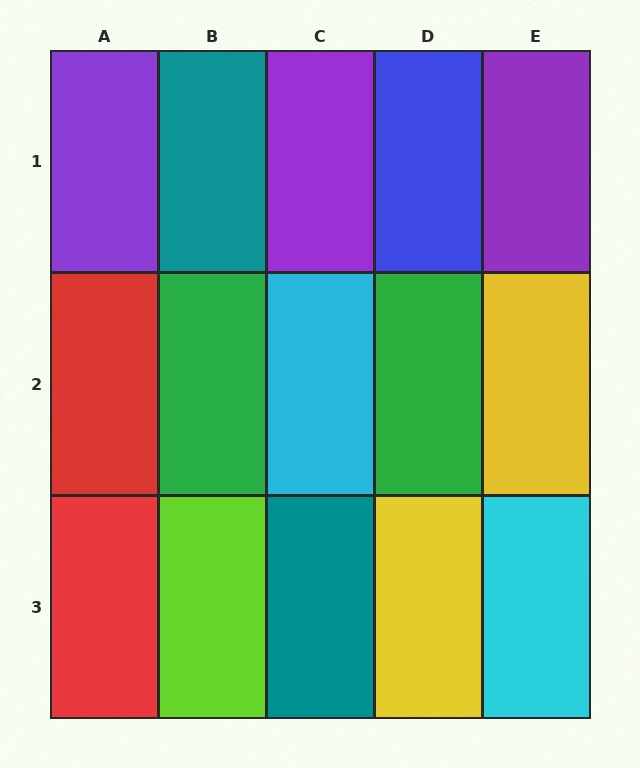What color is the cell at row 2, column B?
Green.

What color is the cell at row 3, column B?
Lime.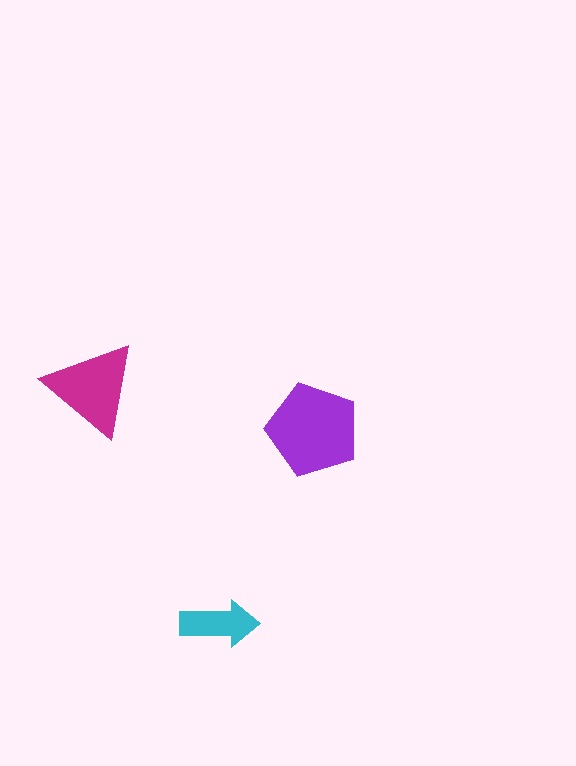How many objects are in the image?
There are 3 objects in the image.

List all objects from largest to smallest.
The purple pentagon, the magenta triangle, the cyan arrow.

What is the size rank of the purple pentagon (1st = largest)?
1st.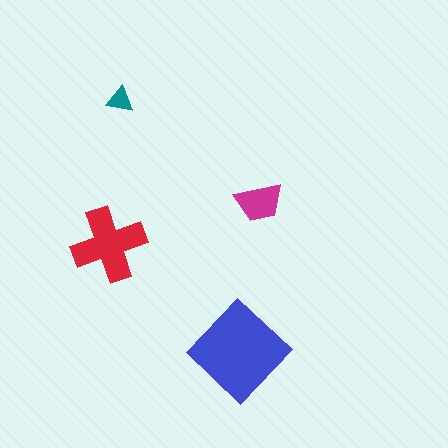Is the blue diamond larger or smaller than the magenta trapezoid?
Larger.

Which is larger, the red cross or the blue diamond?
The blue diamond.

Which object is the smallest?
The teal triangle.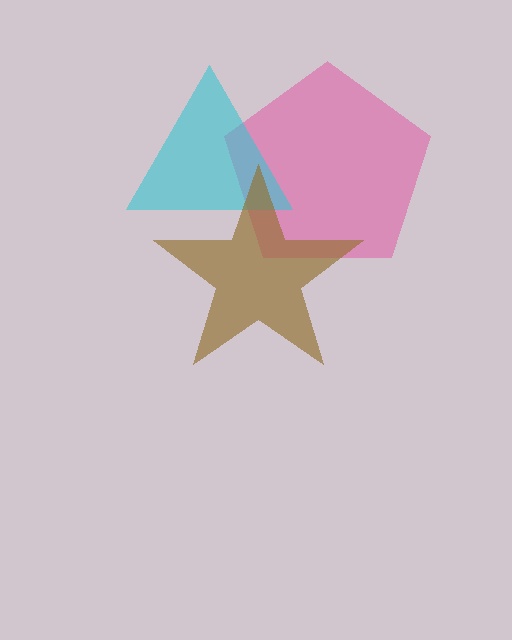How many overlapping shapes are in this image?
There are 3 overlapping shapes in the image.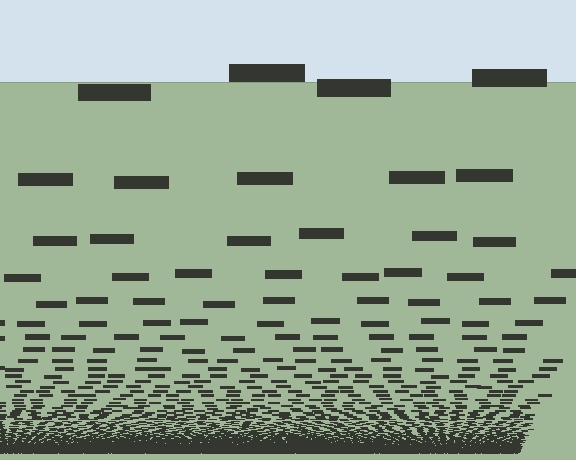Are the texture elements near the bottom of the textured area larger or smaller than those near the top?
Smaller. The gradient is inverted — elements near the bottom are smaller and denser.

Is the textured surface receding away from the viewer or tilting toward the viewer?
The surface appears to tilt toward the viewer. Texture elements get larger and sparser toward the top.